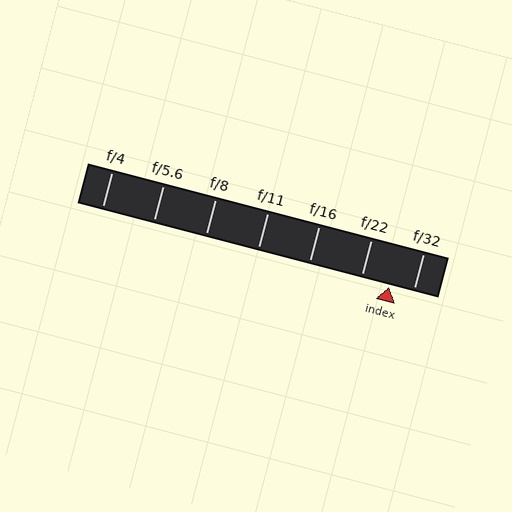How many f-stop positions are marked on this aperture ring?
There are 7 f-stop positions marked.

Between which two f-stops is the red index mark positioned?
The index mark is between f/22 and f/32.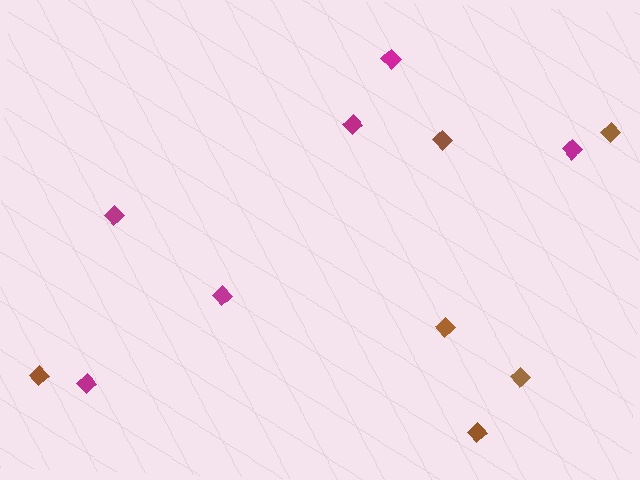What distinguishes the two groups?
There are 2 groups: one group of brown diamonds (6) and one group of magenta diamonds (6).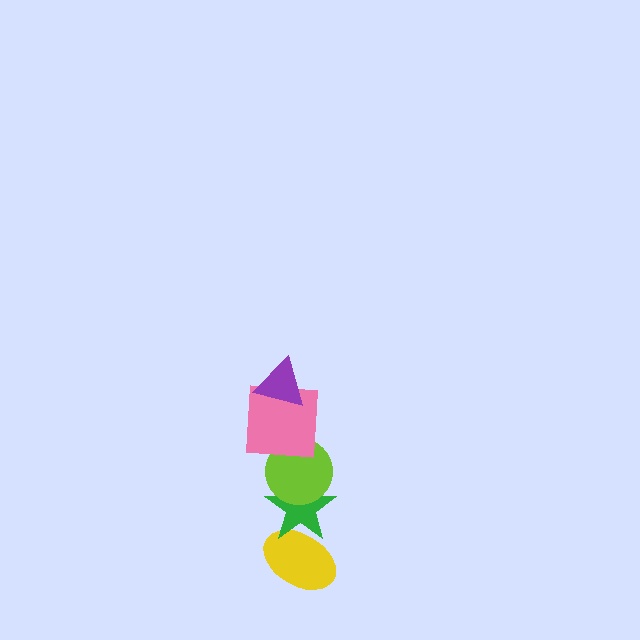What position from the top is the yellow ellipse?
The yellow ellipse is 5th from the top.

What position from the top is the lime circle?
The lime circle is 3rd from the top.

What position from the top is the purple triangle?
The purple triangle is 1st from the top.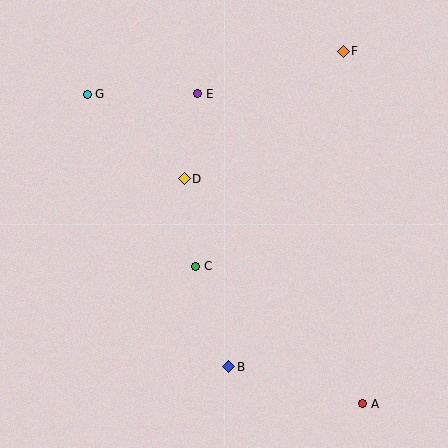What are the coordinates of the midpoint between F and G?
The midpoint between F and G is at (215, 73).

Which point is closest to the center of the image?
Point C at (196, 266) is closest to the center.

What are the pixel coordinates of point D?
Point D is at (184, 179).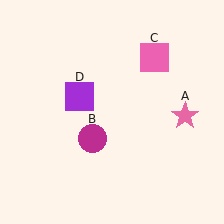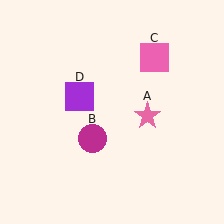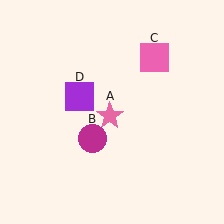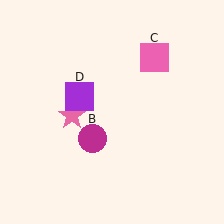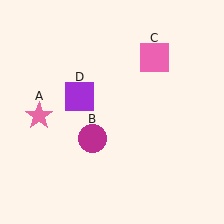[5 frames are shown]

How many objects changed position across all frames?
1 object changed position: pink star (object A).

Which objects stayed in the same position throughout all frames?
Magenta circle (object B) and pink square (object C) and purple square (object D) remained stationary.